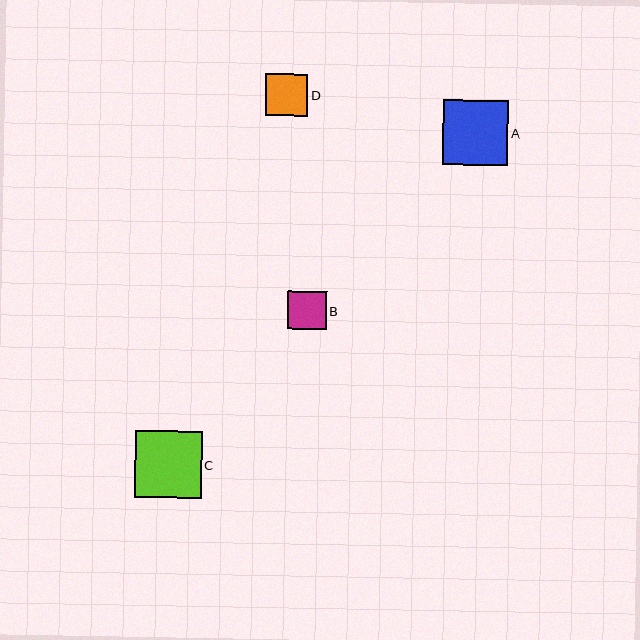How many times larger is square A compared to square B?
Square A is approximately 1.7 times the size of square B.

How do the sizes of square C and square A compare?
Square C and square A are approximately the same size.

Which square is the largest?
Square C is the largest with a size of approximately 67 pixels.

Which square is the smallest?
Square B is the smallest with a size of approximately 38 pixels.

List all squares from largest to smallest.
From largest to smallest: C, A, D, B.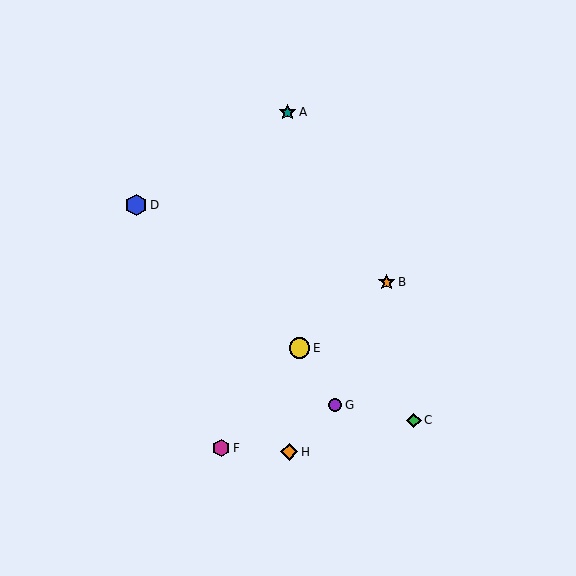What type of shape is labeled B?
Shape B is an orange star.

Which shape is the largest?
The blue hexagon (labeled D) is the largest.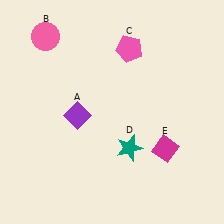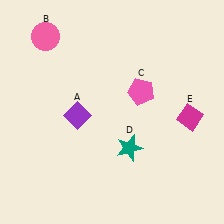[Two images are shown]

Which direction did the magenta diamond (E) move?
The magenta diamond (E) moved up.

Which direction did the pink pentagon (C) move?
The pink pentagon (C) moved down.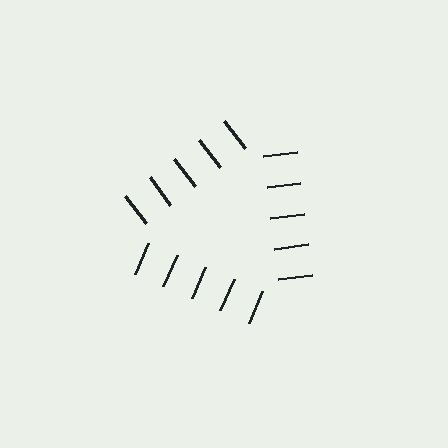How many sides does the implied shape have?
3 sides — the line-ends trace a triangle.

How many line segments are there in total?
15 — 5 along each of the 3 edges.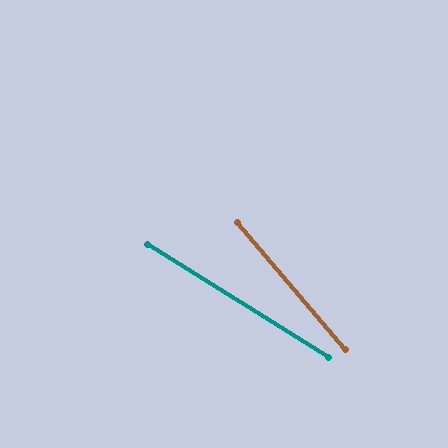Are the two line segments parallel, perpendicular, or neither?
Neither parallel nor perpendicular — they differ by about 18°.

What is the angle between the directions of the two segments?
Approximately 18 degrees.